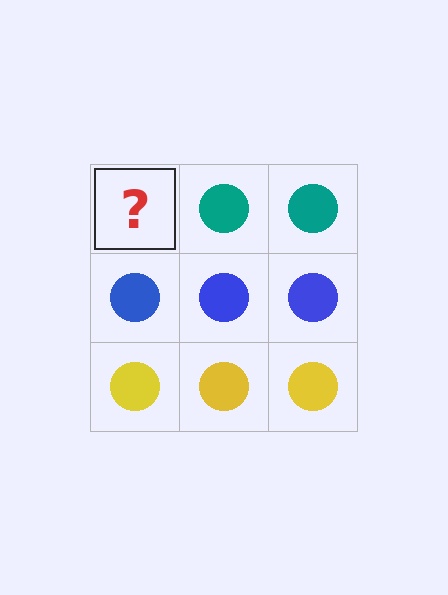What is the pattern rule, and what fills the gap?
The rule is that each row has a consistent color. The gap should be filled with a teal circle.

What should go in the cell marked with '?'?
The missing cell should contain a teal circle.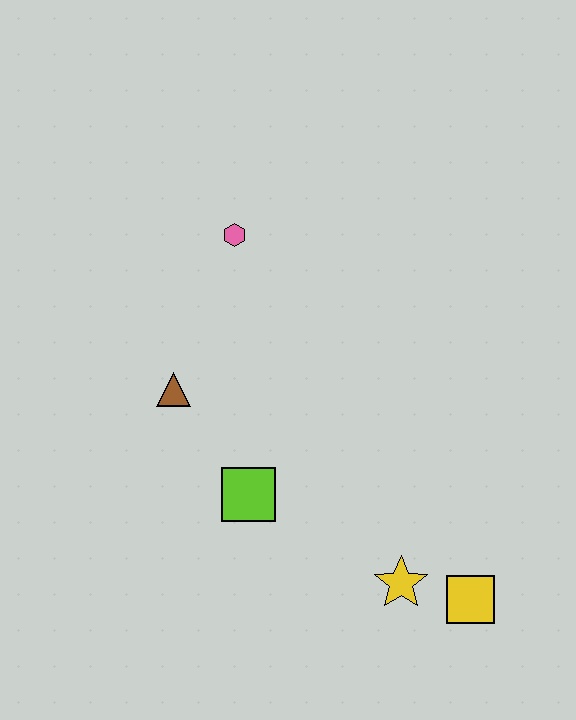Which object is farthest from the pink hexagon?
The yellow square is farthest from the pink hexagon.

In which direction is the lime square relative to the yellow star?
The lime square is to the left of the yellow star.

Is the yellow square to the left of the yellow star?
No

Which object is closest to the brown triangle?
The lime square is closest to the brown triangle.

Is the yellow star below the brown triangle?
Yes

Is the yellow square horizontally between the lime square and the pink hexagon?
No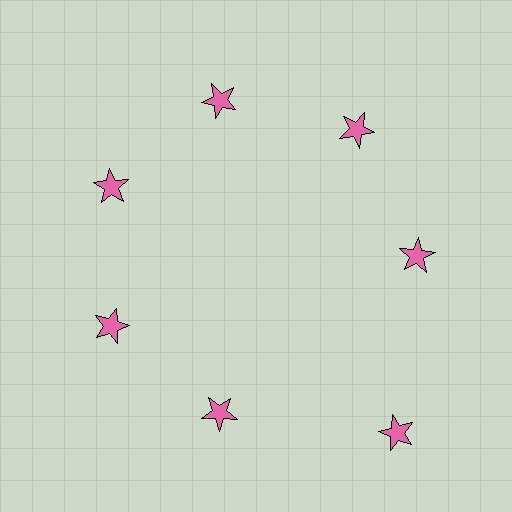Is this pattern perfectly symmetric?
No. The 7 pink stars are arranged in a ring, but one element near the 5 o'clock position is pushed outward from the center, breaking the 7-fold rotational symmetry.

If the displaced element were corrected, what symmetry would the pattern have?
It would have 7-fold rotational symmetry — the pattern would map onto itself every 51 degrees.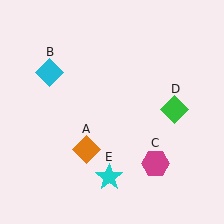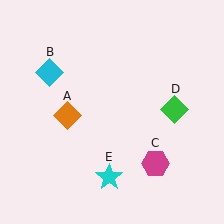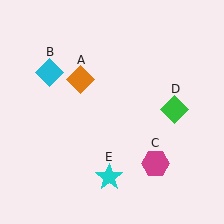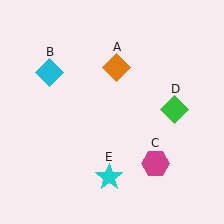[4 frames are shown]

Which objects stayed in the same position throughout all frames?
Cyan diamond (object B) and magenta hexagon (object C) and green diamond (object D) and cyan star (object E) remained stationary.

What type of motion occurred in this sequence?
The orange diamond (object A) rotated clockwise around the center of the scene.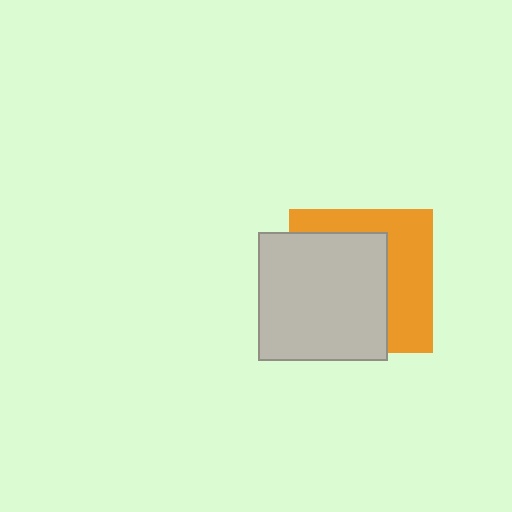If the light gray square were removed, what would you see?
You would see the complete orange square.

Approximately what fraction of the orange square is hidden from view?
Roughly 58% of the orange square is hidden behind the light gray square.